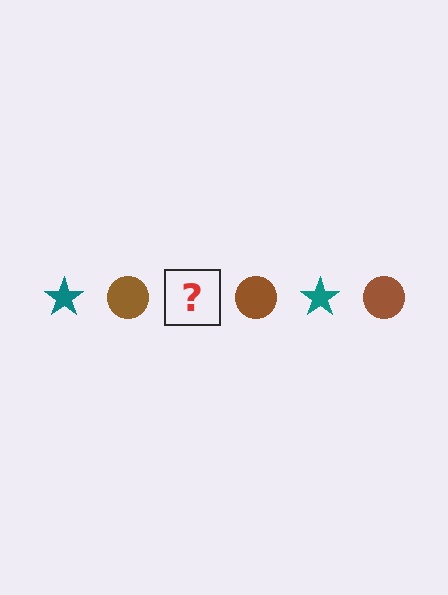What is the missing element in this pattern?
The missing element is a teal star.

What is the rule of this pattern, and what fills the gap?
The rule is that the pattern alternates between teal star and brown circle. The gap should be filled with a teal star.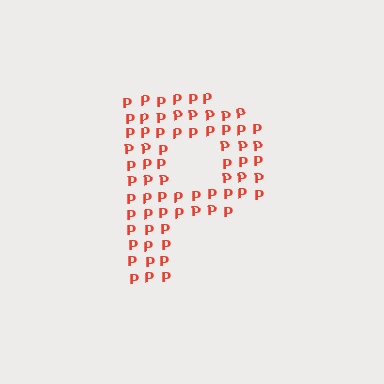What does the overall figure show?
The overall figure shows the letter P.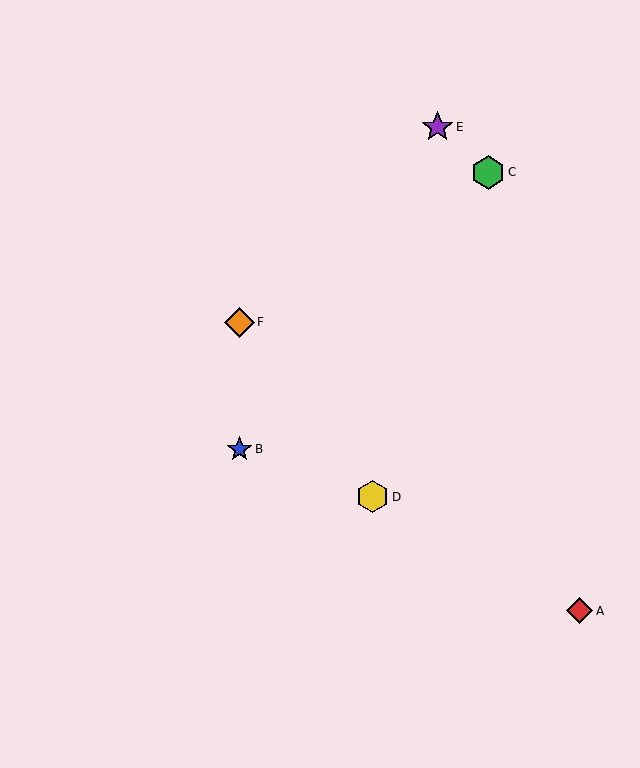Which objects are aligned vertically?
Objects B, F are aligned vertically.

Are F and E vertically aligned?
No, F is at x≈240 and E is at x≈437.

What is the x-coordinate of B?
Object B is at x≈240.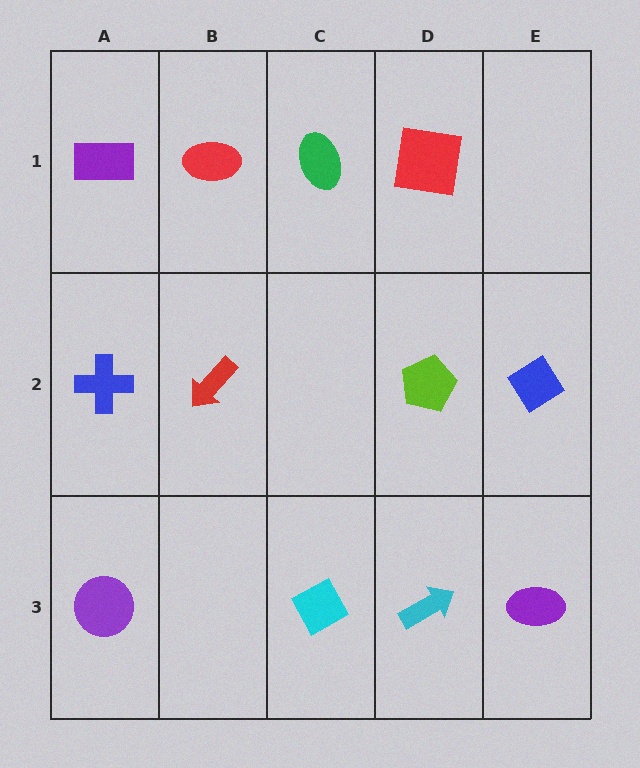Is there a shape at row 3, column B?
No, that cell is empty.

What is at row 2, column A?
A blue cross.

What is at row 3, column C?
A cyan diamond.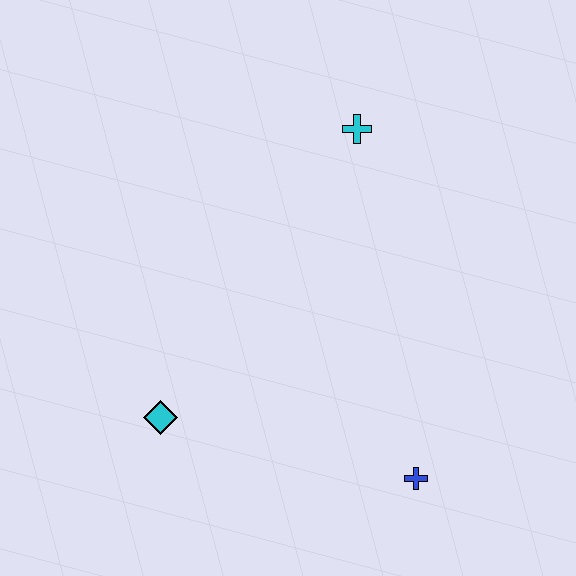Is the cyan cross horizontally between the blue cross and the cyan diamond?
Yes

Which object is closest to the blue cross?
The cyan diamond is closest to the blue cross.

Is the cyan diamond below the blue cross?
No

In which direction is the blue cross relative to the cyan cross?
The blue cross is below the cyan cross.